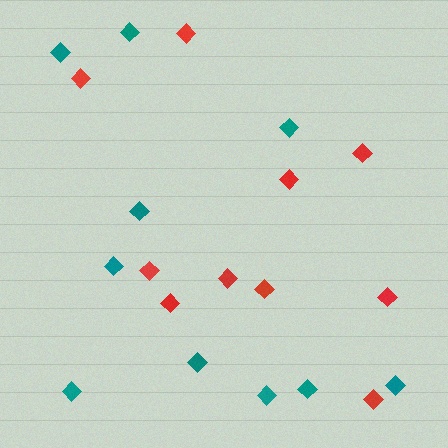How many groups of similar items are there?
There are 2 groups: one group of red diamonds (10) and one group of teal diamonds (10).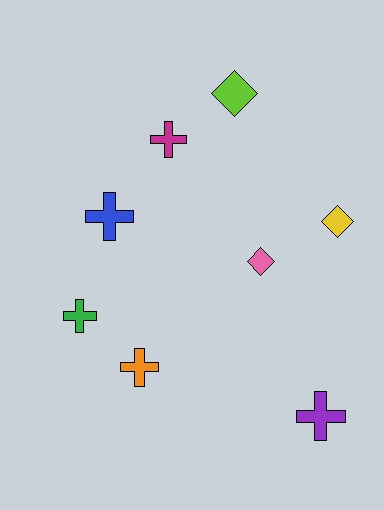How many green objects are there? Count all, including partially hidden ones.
There is 1 green object.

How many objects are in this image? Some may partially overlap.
There are 8 objects.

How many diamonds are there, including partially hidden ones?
There are 3 diamonds.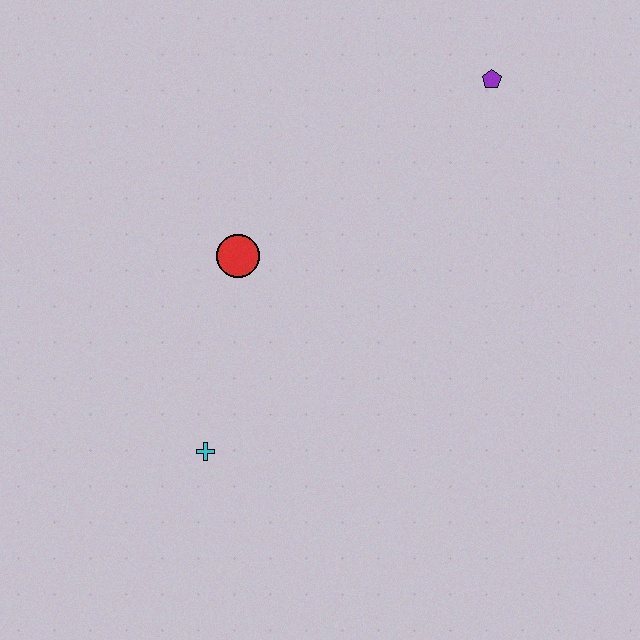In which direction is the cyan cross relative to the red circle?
The cyan cross is below the red circle.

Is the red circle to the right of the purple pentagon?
No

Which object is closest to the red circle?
The cyan cross is closest to the red circle.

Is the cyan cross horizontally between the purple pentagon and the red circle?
No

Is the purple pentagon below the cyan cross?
No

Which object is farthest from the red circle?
The purple pentagon is farthest from the red circle.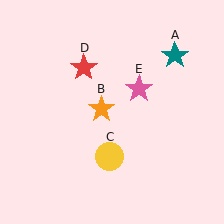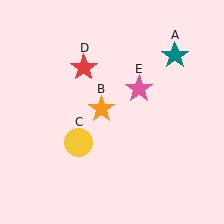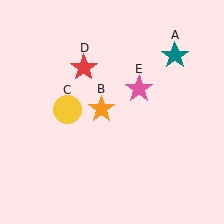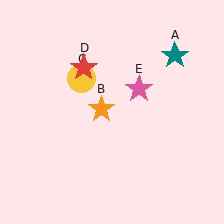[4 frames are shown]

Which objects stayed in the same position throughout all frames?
Teal star (object A) and orange star (object B) and red star (object D) and pink star (object E) remained stationary.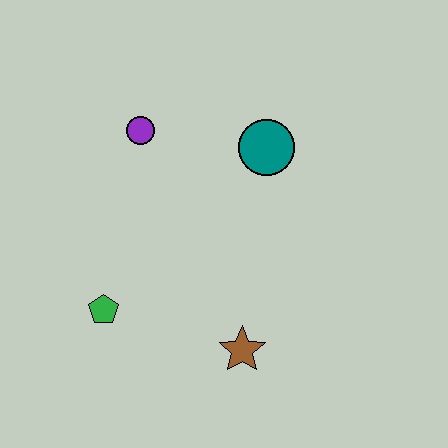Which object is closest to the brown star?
The green pentagon is closest to the brown star.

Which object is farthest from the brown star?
The purple circle is farthest from the brown star.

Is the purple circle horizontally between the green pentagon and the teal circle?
Yes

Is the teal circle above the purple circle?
No